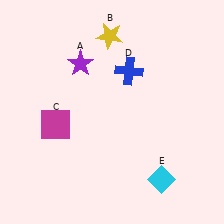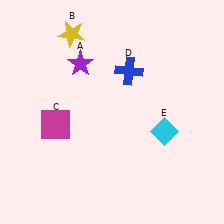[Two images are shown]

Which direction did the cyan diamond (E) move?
The cyan diamond (E) moved up.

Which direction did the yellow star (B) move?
The yellow star (B) moved left.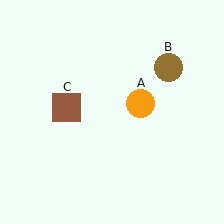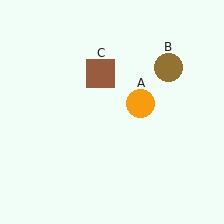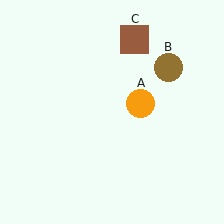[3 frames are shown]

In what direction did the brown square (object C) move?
The brown square (object C) moved up and to the right.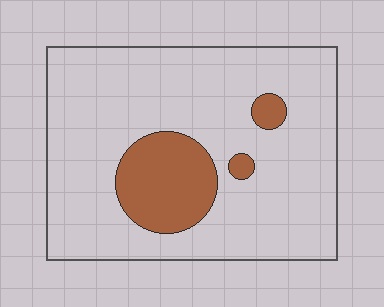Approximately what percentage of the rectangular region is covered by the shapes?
Approximately 15%.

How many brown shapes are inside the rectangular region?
3.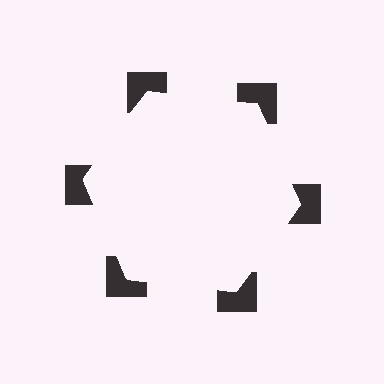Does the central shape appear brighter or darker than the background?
It typically appears slightly brighter than the background, even though no actual brightness change is drawn.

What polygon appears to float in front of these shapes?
An illusory hexagon — its edges are inferred from the aligned wedge cuts in the notched squares, not physically drawn.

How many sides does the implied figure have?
6 sides.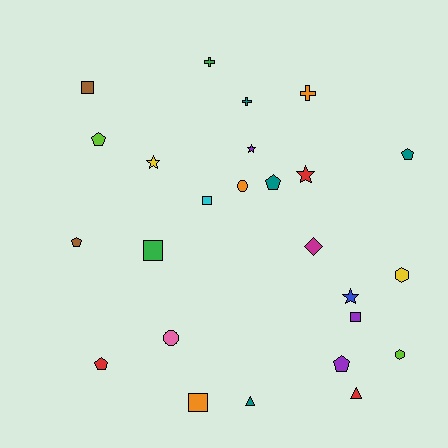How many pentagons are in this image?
There are 6 pentagons.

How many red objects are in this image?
There are 3 red objects.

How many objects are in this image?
There are 25 objects.